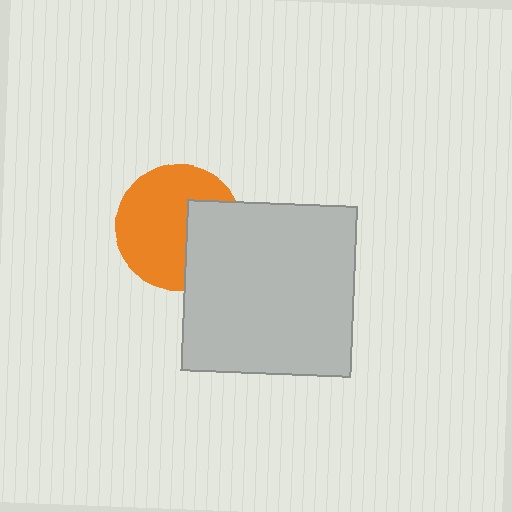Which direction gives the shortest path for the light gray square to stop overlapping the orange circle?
Moving right gives the shortest separation.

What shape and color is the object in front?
The object in front is a light gray square.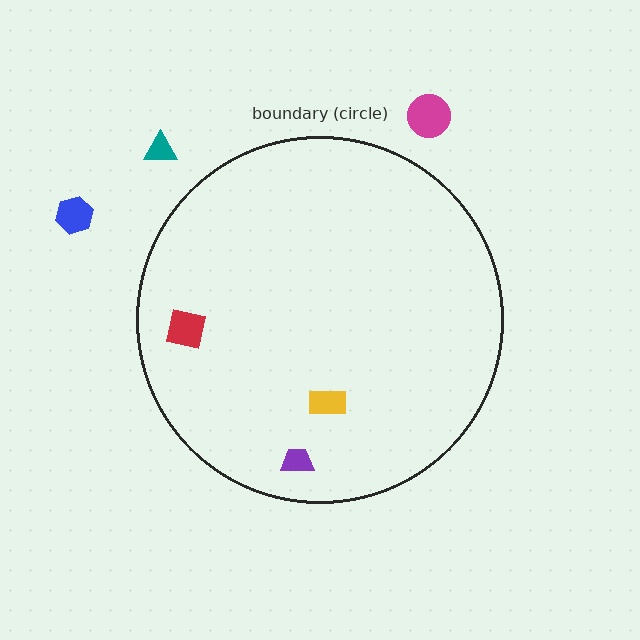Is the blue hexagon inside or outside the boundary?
Outside.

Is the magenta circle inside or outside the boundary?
Outside.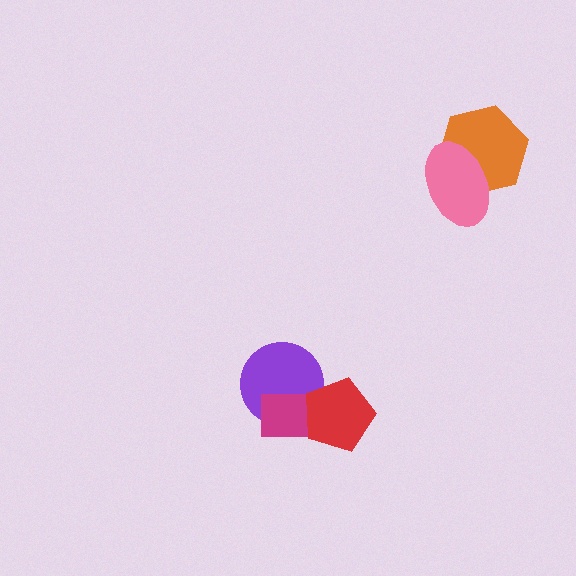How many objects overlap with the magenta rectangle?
2 objects overlap with the magenta rectangle.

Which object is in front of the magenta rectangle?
The red pentagon is in front of the magenta rectangle.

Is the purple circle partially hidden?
Yes, it is partially covered by another shape.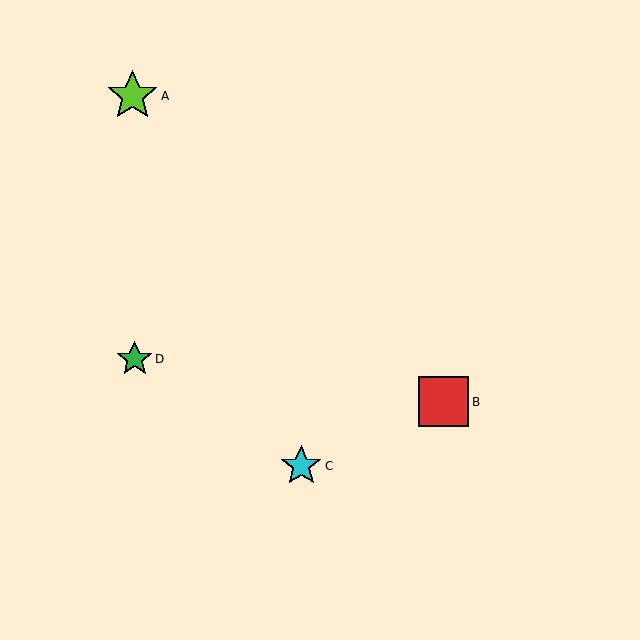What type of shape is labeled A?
Shape A is a lime star.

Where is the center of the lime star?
The center of the lime star is at (132, 96).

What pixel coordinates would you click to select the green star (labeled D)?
Click at (135, 359) to select the green star D.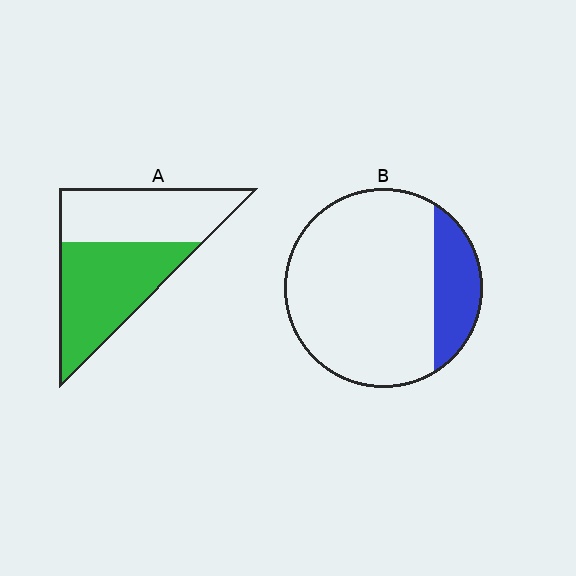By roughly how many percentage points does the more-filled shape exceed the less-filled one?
By roughly 35 percentage points (A over B).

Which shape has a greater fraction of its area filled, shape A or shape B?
Shape A.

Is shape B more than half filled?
No.